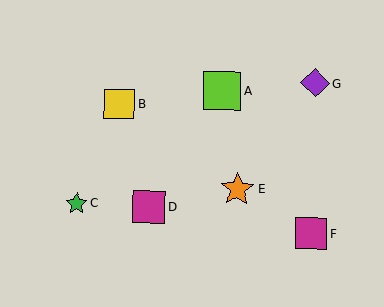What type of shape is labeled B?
Shape B is a yellow square.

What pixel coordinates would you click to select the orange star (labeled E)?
Click at (237, 189) to select the orange star E.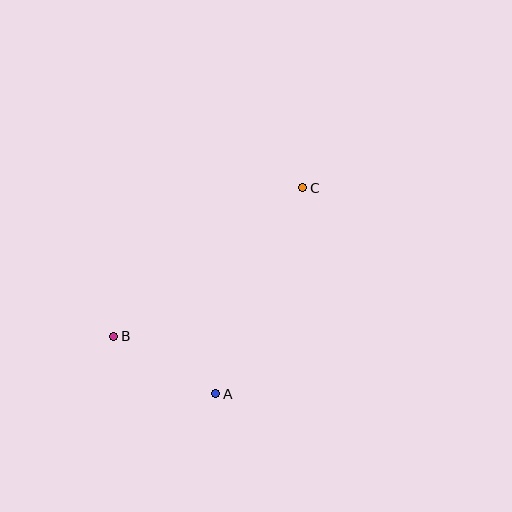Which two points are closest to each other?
Points A and B are closest to each other.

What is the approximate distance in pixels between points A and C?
The distance between A and C is approximately 224 pixels.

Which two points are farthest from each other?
Points B and C are farthest from each other.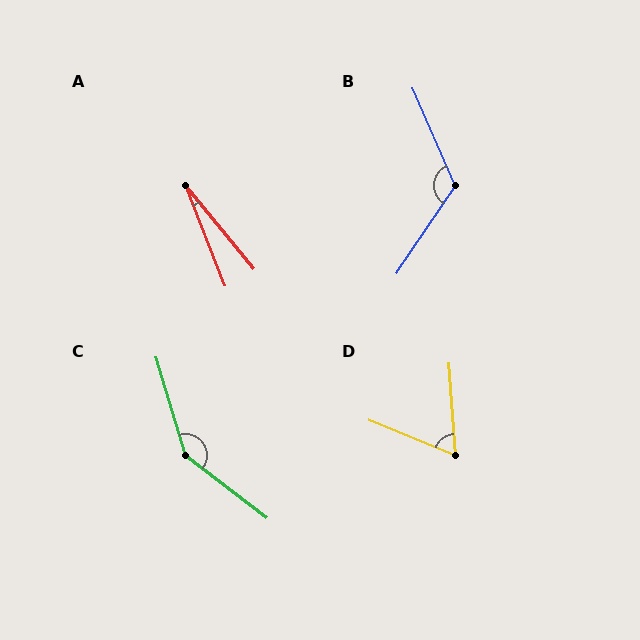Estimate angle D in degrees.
Approximately 64 degrees.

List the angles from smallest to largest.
A (18°), D (64°), B (123°), C (144°).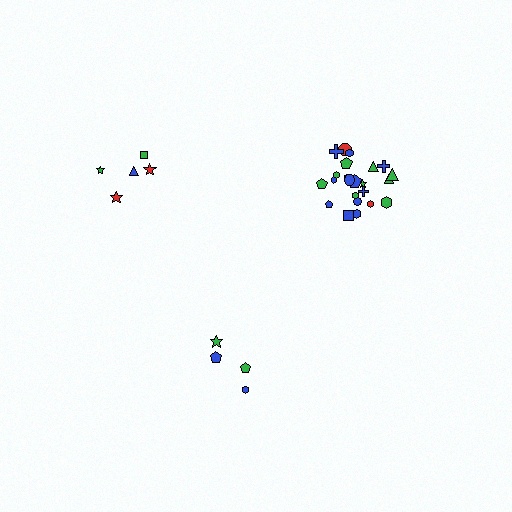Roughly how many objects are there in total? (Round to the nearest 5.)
Roughly 35 objects in total.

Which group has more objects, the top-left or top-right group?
The top-right group.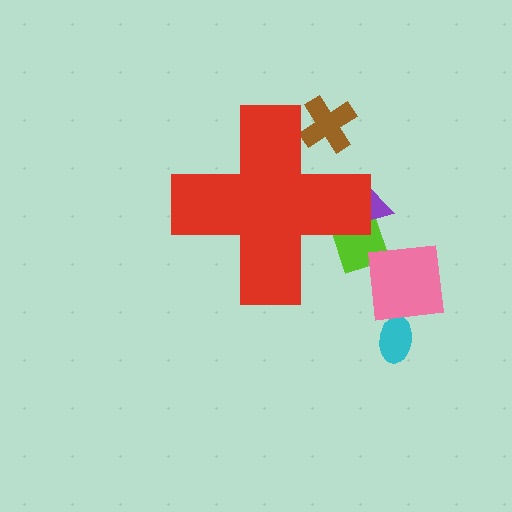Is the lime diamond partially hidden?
Yes, the lime diamond is partially hidden behind the red cross.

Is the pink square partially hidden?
No, the pink square is fully visible.